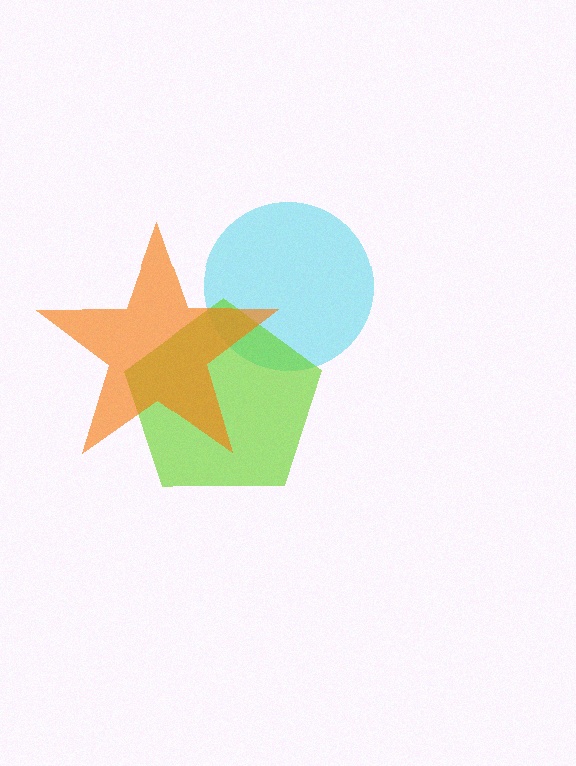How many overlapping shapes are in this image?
There are 3 overlapping shapes in the image.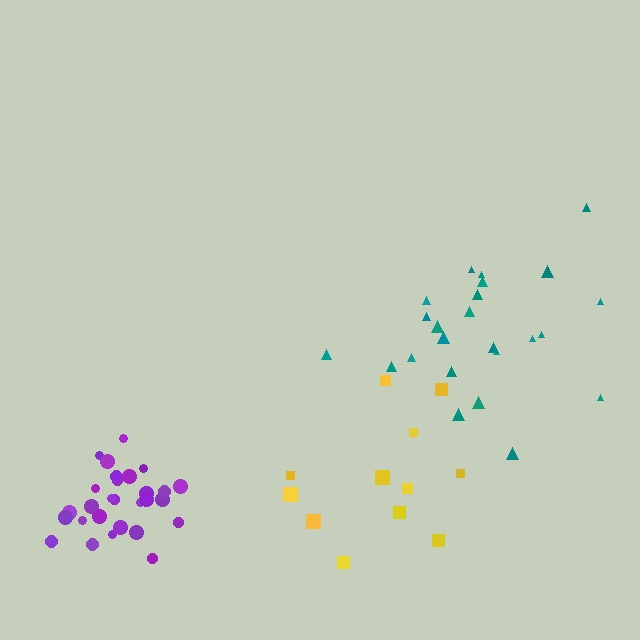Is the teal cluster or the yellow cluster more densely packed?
Teal.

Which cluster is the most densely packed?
Purple.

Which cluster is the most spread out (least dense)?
Yellow.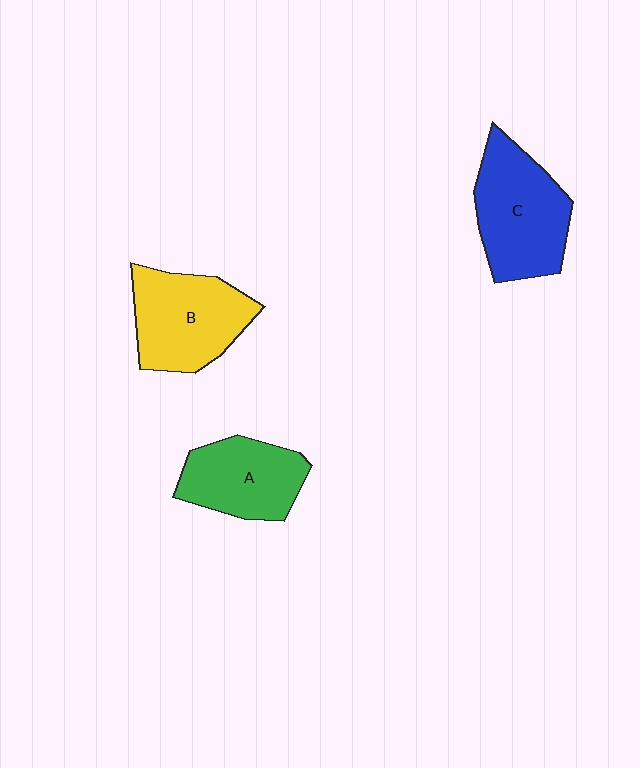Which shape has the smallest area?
Shape A (green).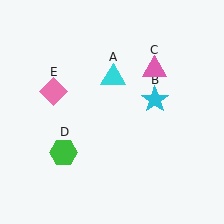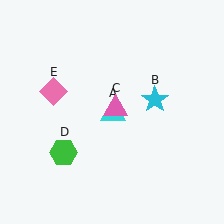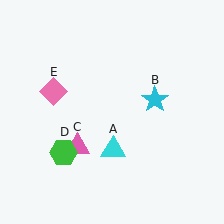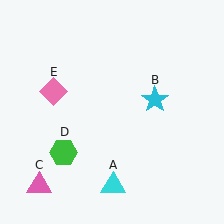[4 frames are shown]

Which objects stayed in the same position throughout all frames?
Cyan star (object B) and green hexagon (object D) and pink diamond (object E) remained stationary.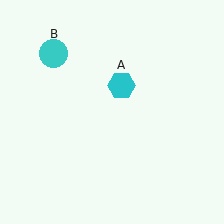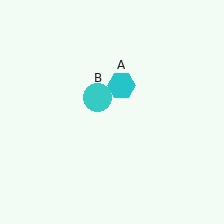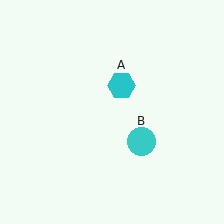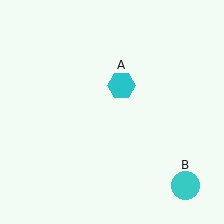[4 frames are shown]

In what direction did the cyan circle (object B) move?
The cyan circle (object B) moved down and to the right.